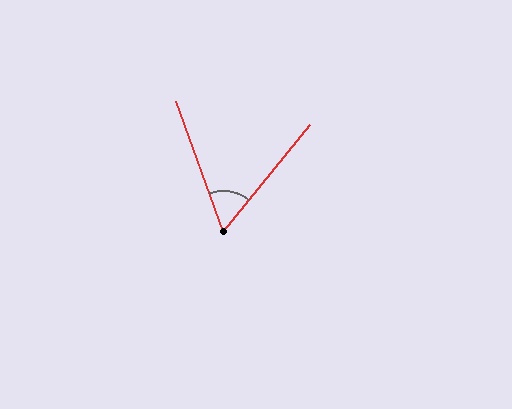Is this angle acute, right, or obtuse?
It is acute.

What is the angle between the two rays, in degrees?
Approximately 59 degrees.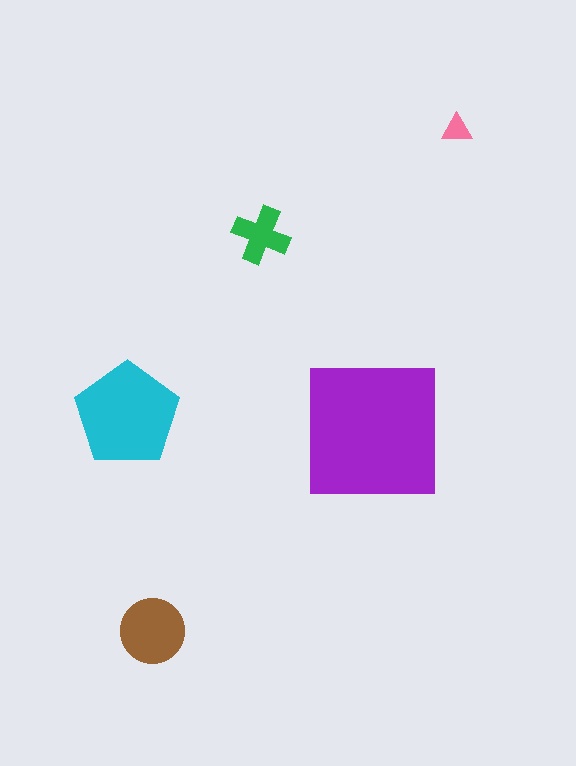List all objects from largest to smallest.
The purple square, the cyan pentagon, the brown circle, the green cross, the pink triangle.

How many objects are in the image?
There are 5 objects in the image.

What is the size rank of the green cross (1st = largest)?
4th.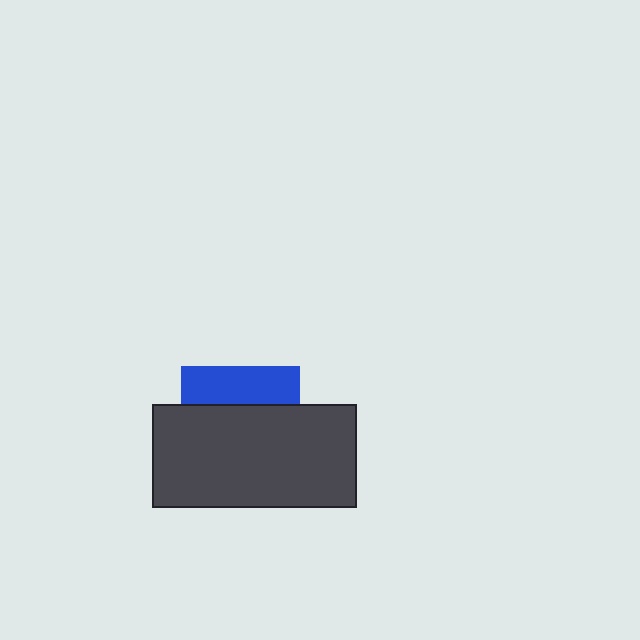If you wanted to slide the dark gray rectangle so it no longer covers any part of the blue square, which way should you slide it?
Slide it down — that is the most direct way to separate the two shapes.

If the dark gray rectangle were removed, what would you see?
You would see the complete blue square.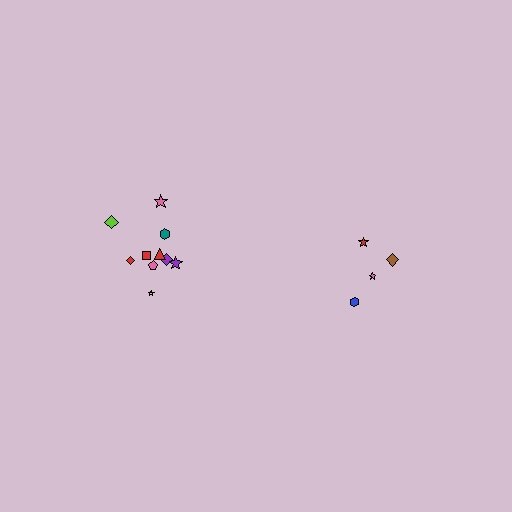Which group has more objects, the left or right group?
The left group.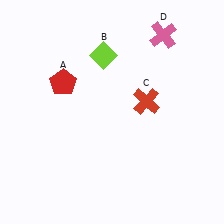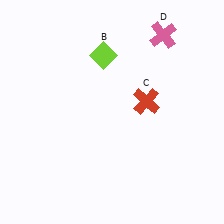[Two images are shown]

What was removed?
The red pentagon (A) was removed in Image 2.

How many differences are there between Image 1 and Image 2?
There is 1 difference between the two images.